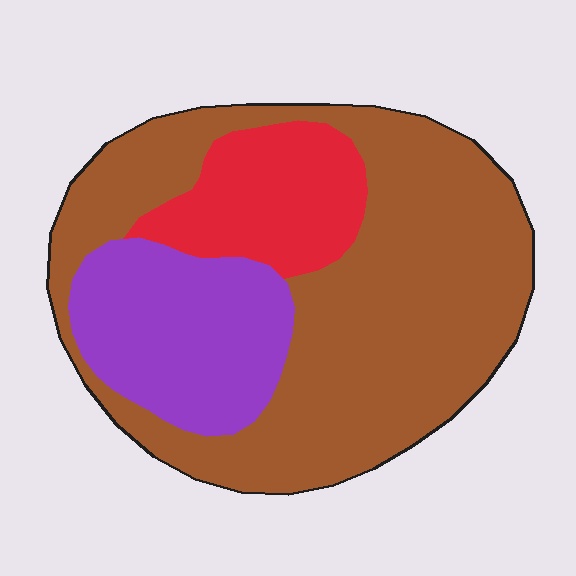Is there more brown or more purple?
Brown.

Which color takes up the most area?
Brown, at roughly 60%.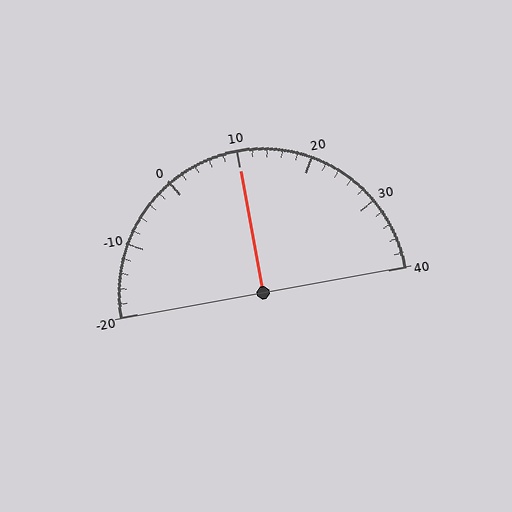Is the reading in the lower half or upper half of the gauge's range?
The reading is in the upper half of the range (-20 to 40).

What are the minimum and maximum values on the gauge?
The gauge ranges from -20 to 40.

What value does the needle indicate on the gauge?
The needle indicates approximately 10.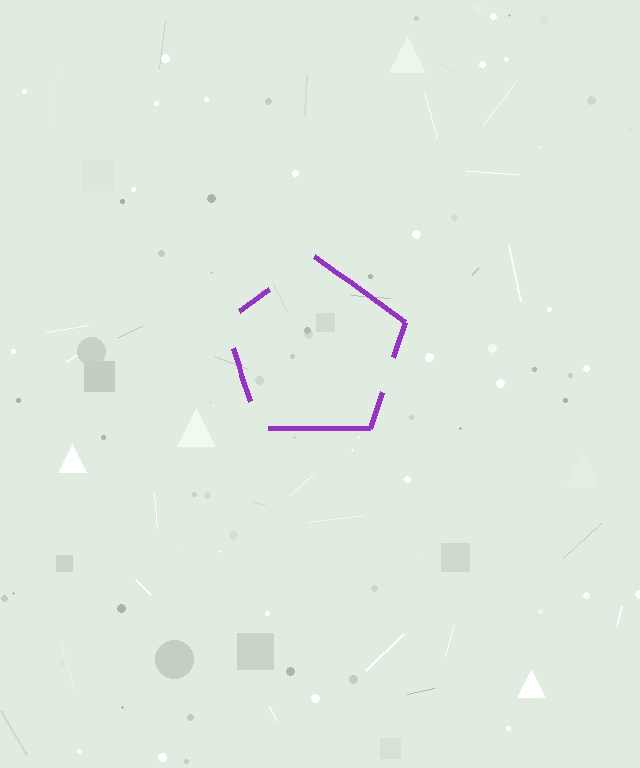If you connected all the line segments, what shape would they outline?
They would outline a pentagon.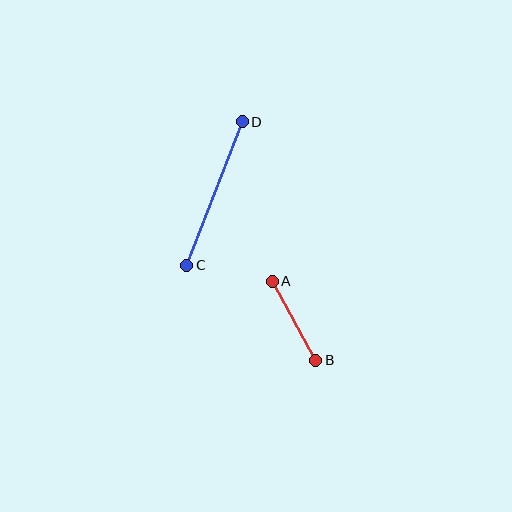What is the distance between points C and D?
The distance is approximately 154 pixels.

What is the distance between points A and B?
The distance is approximately 90 pixels.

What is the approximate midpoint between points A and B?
The midpoint is at approximately (294, 321) pixels.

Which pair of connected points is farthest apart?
Points C and D are farthest apart.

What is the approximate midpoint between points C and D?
The midpoint is at approximately (214, 194) pixels.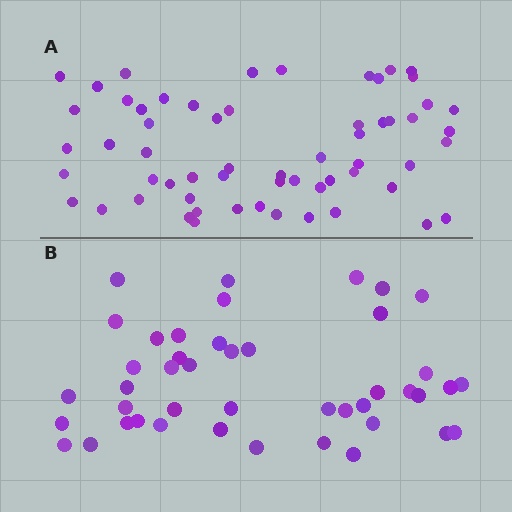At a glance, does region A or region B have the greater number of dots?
Region A (the top region) has more dots.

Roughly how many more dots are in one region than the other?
Region A has approximately 15 more dots than region B.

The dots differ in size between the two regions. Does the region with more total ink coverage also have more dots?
No. Region B has more total ink coverage because its dots are larger, but region A actually contains more individual dots. Total area can be misleading — the number of items is what matters here.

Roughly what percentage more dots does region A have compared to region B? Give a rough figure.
About 35% more.